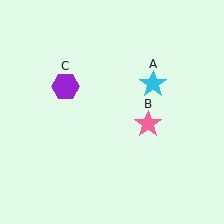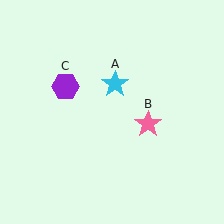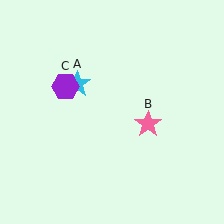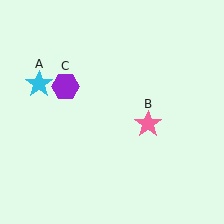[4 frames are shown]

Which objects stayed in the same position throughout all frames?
Pink star (object B) and purple hexagon (object C) remained stationary.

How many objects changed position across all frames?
1 object changed position: cyan star (object A).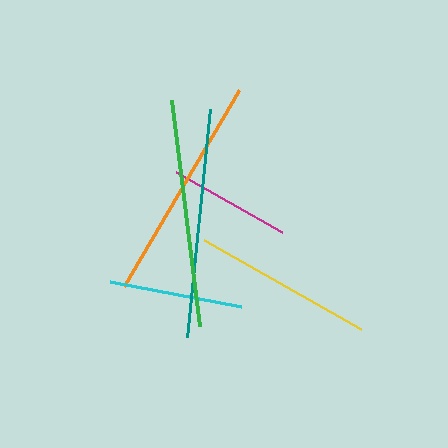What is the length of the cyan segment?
The cyan segment is approximately 133 pixels long.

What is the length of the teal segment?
The teal segment is approximately 229 pixels long.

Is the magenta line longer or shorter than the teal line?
The teal line is longer than the magenta line.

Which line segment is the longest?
The teal line is the longest at approximately 229 pixels.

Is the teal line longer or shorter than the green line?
The teal line is longer than the green line.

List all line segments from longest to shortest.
From longest to shortest: teal, green, orange, yellow, cyan, magenta.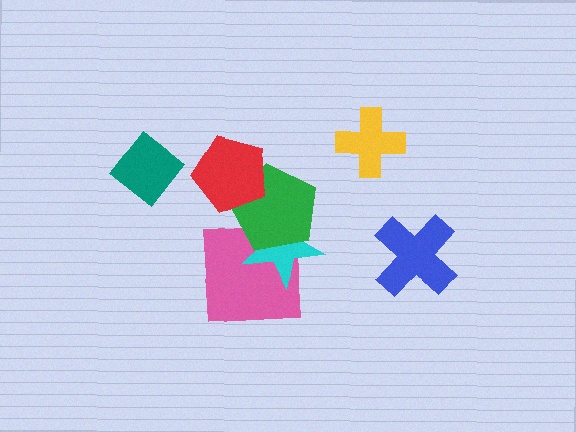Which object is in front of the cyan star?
The green pentagon is in front of the cyan star.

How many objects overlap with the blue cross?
0 objects overlap with the blue cross.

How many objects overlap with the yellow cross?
0 objects overlap with the yellow cross.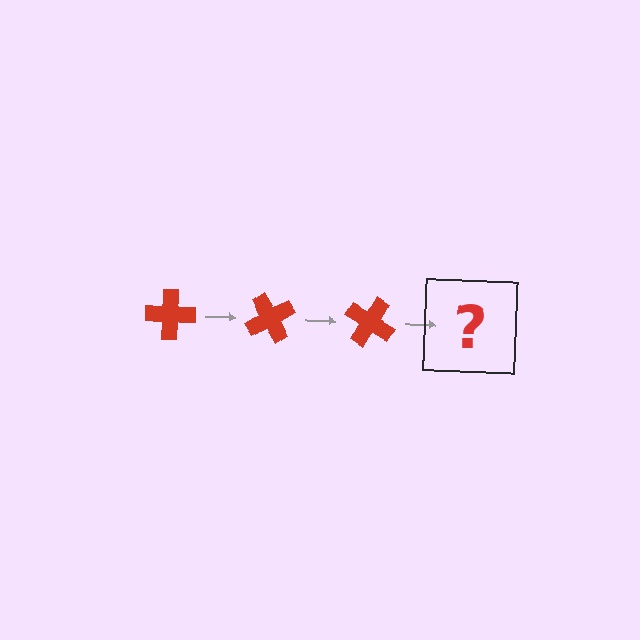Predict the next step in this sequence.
The next step is a red cross rotated 180 degrees.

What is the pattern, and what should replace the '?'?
The pattern is that the cross rotates 60 degrees each step. The '?' should be a red cross rotated 180 degrees.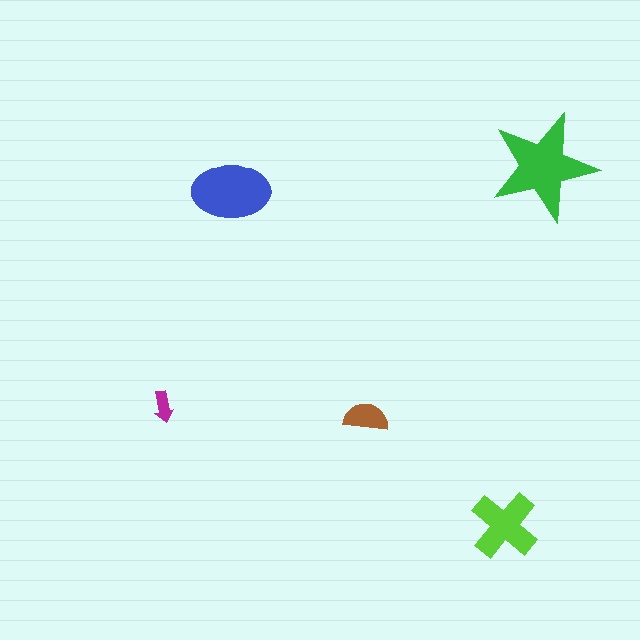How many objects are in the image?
There are 5 objects in the image.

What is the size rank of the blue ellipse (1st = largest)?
2nd.